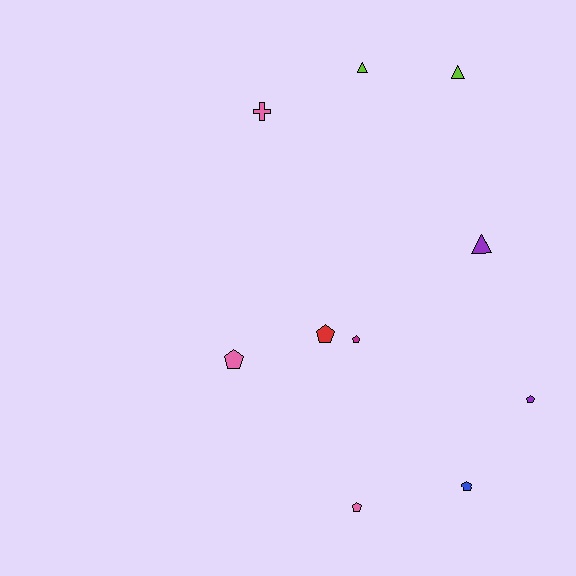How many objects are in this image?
There are 10 objects.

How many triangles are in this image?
There are 3 triangles.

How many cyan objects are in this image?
There are no cyan objects.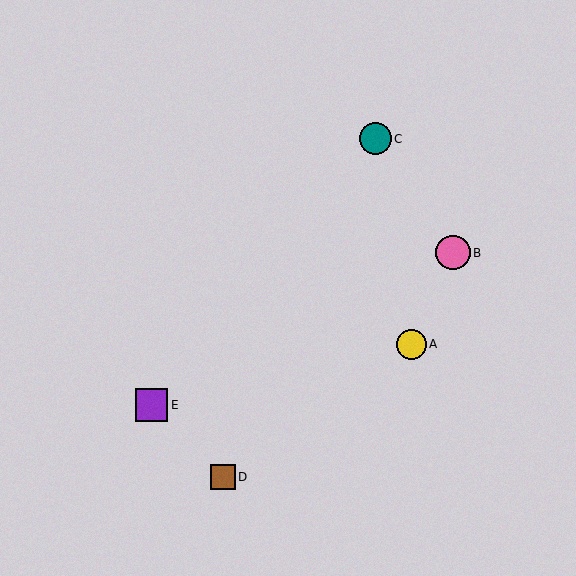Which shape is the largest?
The pink circle (labeled B) is the largest.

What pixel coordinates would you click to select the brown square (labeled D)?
Click at (223, 477) to select the brown square D.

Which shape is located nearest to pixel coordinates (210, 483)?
The brown square (labeled D) at (223, 477) is nearest to that location.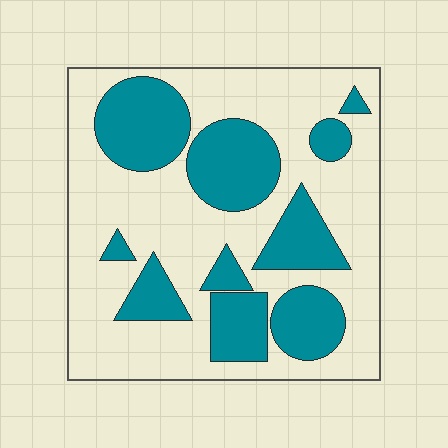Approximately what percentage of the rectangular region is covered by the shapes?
Approximately 35%.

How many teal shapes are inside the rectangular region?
10.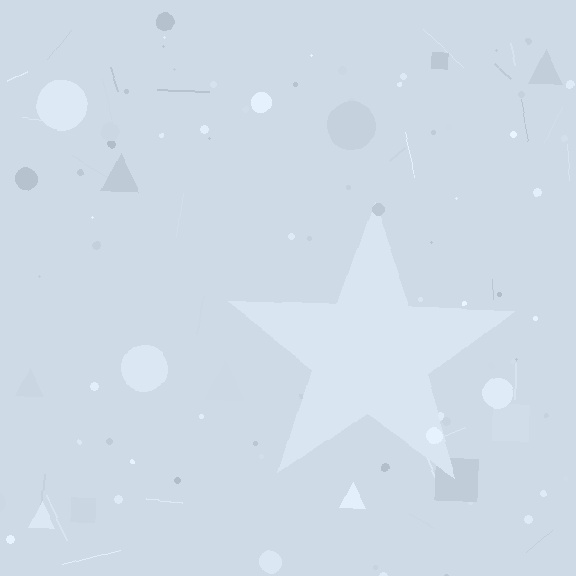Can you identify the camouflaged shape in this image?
The camouflaged shape is a star.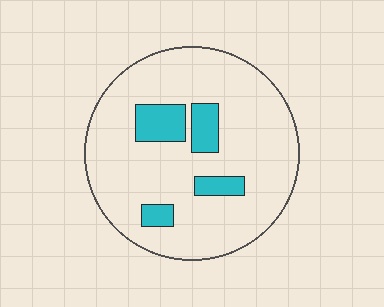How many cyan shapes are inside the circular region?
4.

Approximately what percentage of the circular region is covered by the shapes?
Approximately 15%.